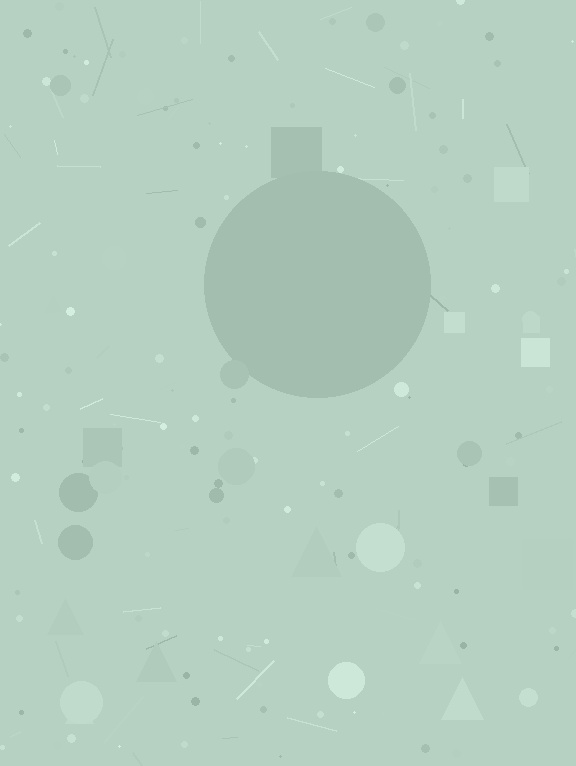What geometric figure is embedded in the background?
A circle is embedded in the background.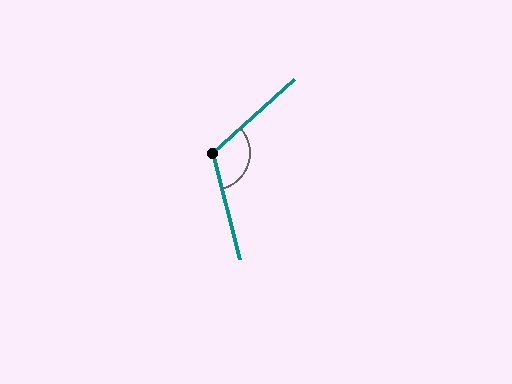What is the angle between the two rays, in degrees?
Approximately 118 degrees.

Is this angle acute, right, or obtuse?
It is obtuse.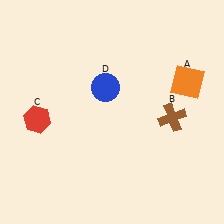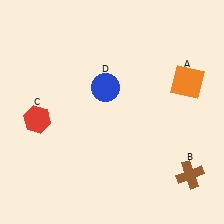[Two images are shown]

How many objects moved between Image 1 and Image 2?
1 object moved between the two images.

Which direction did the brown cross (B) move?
The brown cross (B) moved down.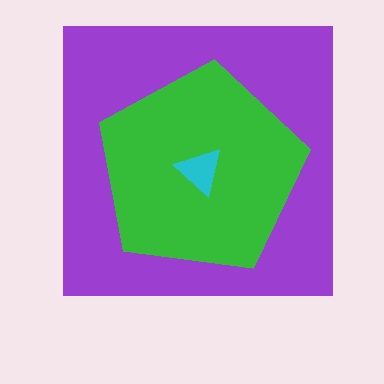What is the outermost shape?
The purple square.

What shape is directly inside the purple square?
The green pentagon.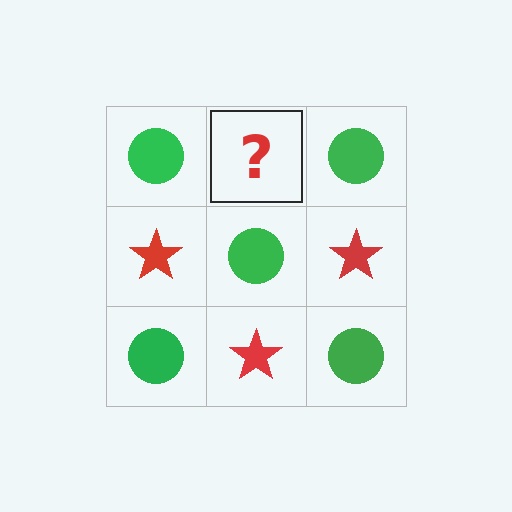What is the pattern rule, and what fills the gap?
The rule is that it alternates green circle and red star in a checkerboard pattern. The gap should be filled with a red star.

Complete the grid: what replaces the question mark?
The question mark should be replaced with a red star.